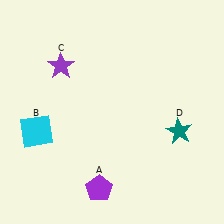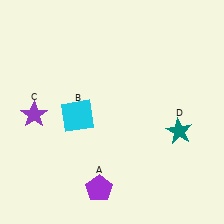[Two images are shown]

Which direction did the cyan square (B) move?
The cyan square (B) moved right.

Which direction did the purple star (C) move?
The purple star (C) moved down.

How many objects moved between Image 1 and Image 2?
2 objects moved between the two images.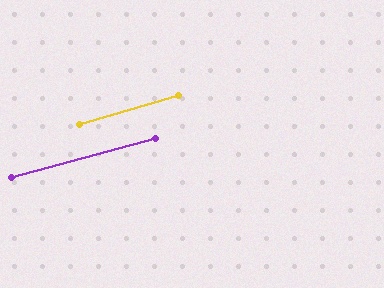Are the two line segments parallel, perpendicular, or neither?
Parallel — their directions differ by only 0.9°.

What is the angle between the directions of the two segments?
Approximately 1 degree.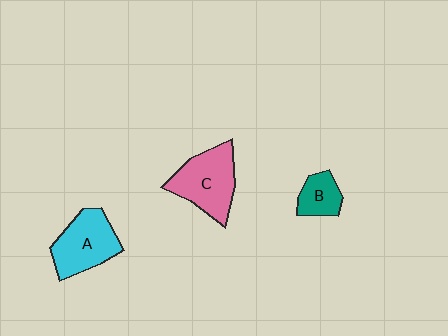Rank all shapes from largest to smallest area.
From largest to smallest: C (pink), A (cyan), B (teal).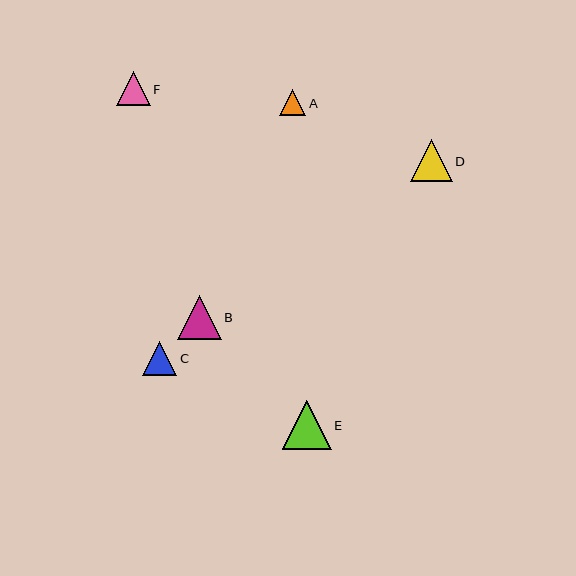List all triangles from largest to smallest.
From largest to smallest: E, B, D, C, F, A.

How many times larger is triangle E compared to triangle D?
Triangle E is approximately 1.2 times the size of triangle D.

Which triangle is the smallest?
Triangle A is the smallest with a size of approximately 26 pixels.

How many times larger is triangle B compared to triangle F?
Triangle B is approximately 1.3 times the size of triangle F.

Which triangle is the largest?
Triangle E is the largest with a size of approximately 49 pixels.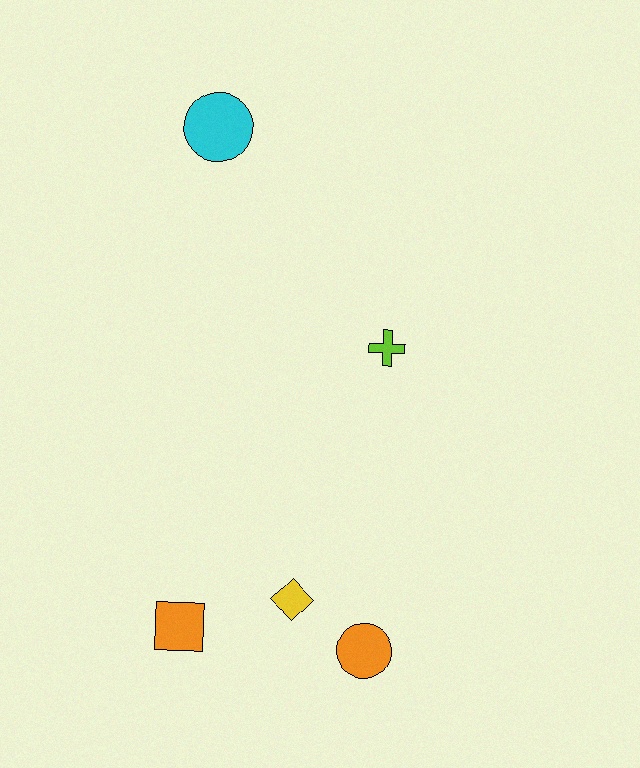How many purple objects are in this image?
There are no purple objects.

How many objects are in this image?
There are 5 objects.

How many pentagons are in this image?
There are no pentagons.